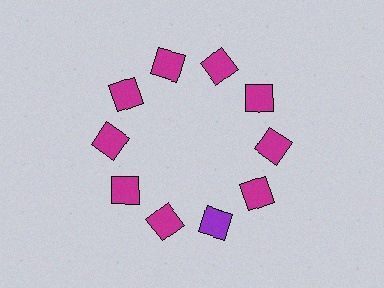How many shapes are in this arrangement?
There are 10 shapes arranged in a ring pattern.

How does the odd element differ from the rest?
It has a different color: purple instead of magenta.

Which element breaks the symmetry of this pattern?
The purple square at roughly the 5 o'clock position breaks the symmetry. All other shapes are magenta squares.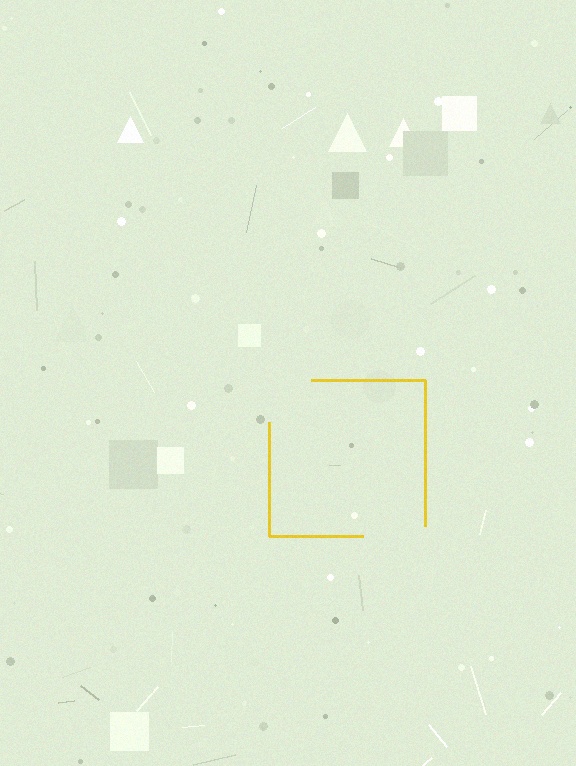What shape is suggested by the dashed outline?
The dashed outline suggests a square.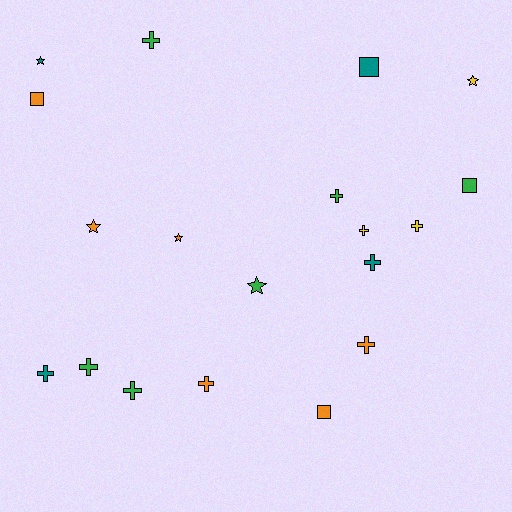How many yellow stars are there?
There is 1 yellow star.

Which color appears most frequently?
Green, with 6 objects.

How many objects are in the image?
There are 19 objects.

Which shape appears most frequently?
Cross, with 10 objects.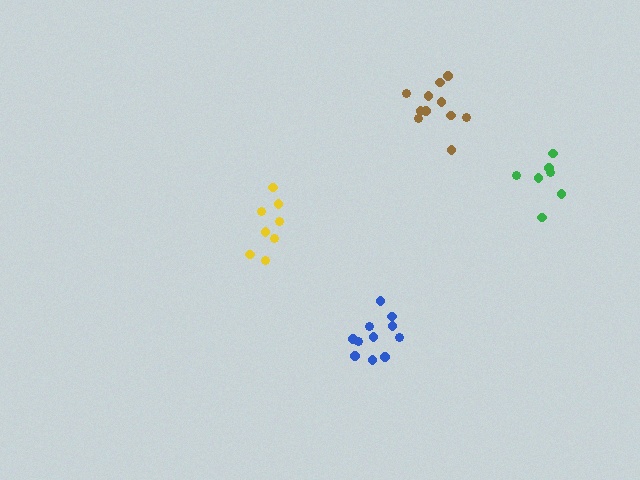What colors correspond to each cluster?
The clusters are colored: yellow, blue, brown, green.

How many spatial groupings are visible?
There are 4 spatial groupings.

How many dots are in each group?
Group 1: 9 dots, Group 2: 11 dots, Group 3: 11 dots, Group 4: 7 dots (38 total).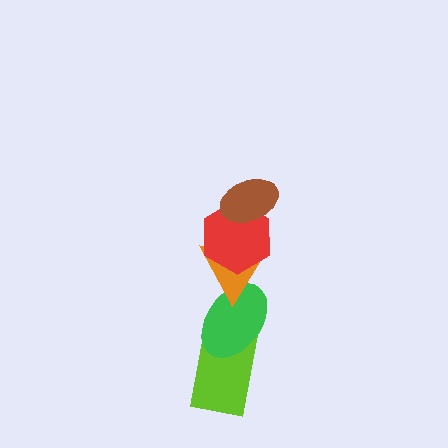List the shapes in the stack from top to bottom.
From top to bottom: the brown ellipse, the red hexagon, the orange triangle, the green ellipse, the lime rectangle.